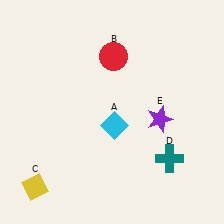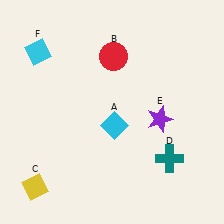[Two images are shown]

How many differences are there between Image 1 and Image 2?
There is 1 difference between the two images.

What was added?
A cyan diamond (F) was added in Image 2.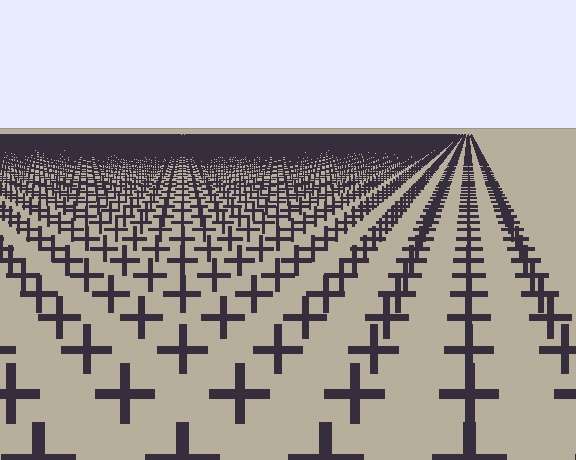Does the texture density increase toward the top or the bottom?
Density increases toward the top.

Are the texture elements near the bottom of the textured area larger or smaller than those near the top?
Larger. Near the bottom, elements are closer to the viewer and appear at a bigger on-screen size.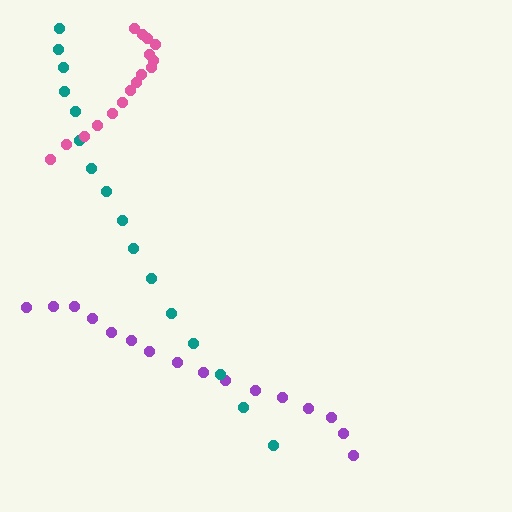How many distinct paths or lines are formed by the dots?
There are 3 distinct paths.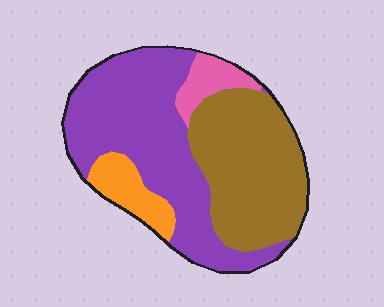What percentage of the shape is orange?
Orange covers 9% of the shape.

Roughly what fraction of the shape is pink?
Pink takes up about one tenth (1/10) of the shape.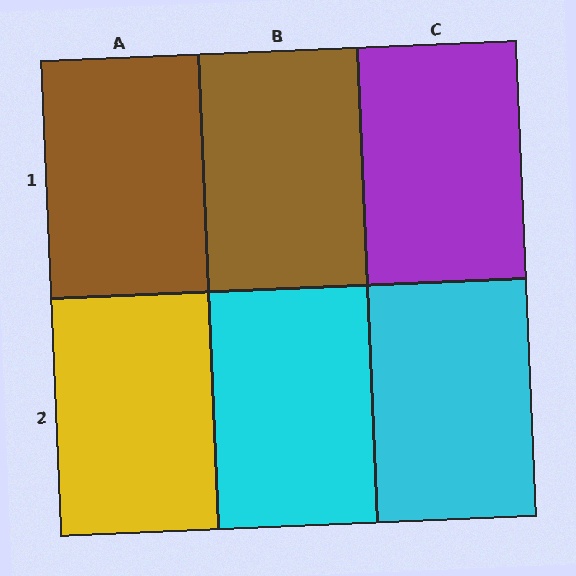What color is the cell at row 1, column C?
Purple.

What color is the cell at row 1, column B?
Brown.